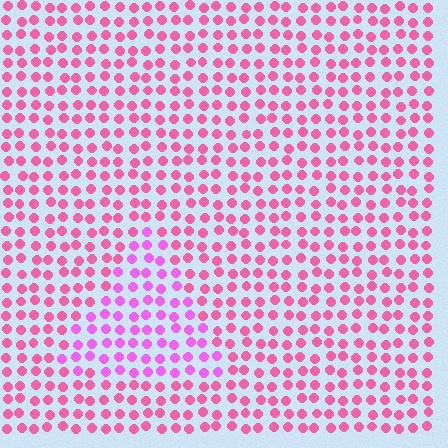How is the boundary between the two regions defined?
The boundary is defined purely by a slight shift in hue (about 30 degrees). Spacing, size, and orientation are identical on both sides.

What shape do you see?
I see a triangle.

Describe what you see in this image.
The image is filled with small pink elements in a uniform arrangement. A triangle-shaped region is visible where the elements are tinted to a slightly different hue, forming a subtle color boundary.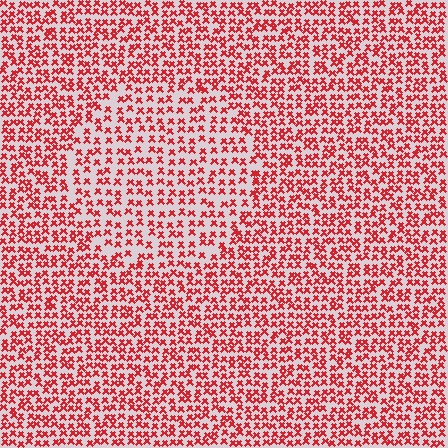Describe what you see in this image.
The image contains small red elements arranged at two different densities. A circle-shaped region is visible where the elements are less densely packed than the surrounding area.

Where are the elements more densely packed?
The elements are more densely packed outside the circle boundary.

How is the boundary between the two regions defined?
The boundary is defined by a change in element density (approximately 1.5x ratio). All elements are the same color, size, and shape.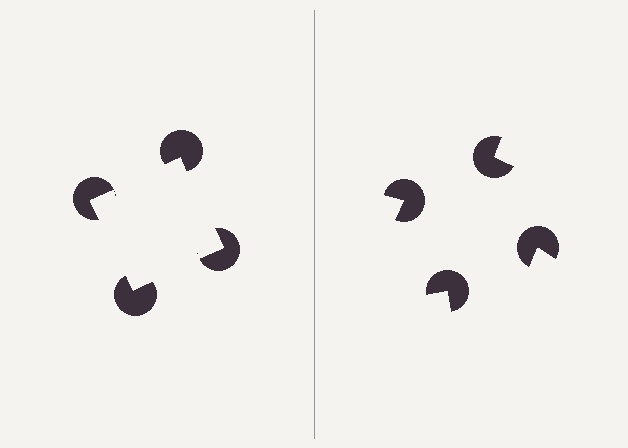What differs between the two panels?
The pac-man discs are positioned identically on both sides; only the wedge orientations differ. On the left they align to a square; on the right they are misaligned.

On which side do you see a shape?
An illusory square appears on the left side. On the right side the wedge cuts are rotated, so no coherent shape forms.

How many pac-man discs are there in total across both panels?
8 — 4 on each side.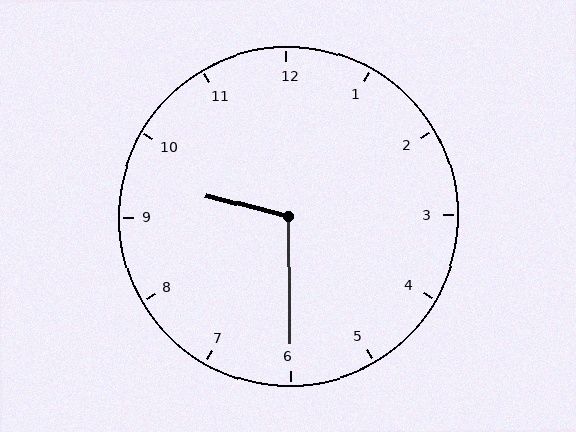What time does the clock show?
9:30.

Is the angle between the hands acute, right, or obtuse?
It is obtuse.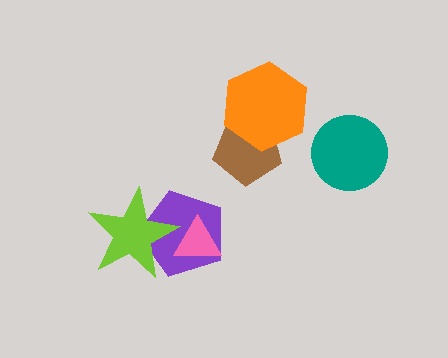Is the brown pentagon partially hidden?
Yes, it is partially covered by another shape.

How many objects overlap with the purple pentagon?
2 objects overlap with the purple pentagon.